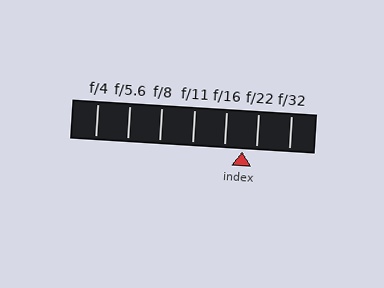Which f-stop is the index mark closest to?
The index mark is closest to f/22.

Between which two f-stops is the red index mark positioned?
The index mark is between f/16 and f/22.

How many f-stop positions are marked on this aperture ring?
There are 7 f-stop positions marked.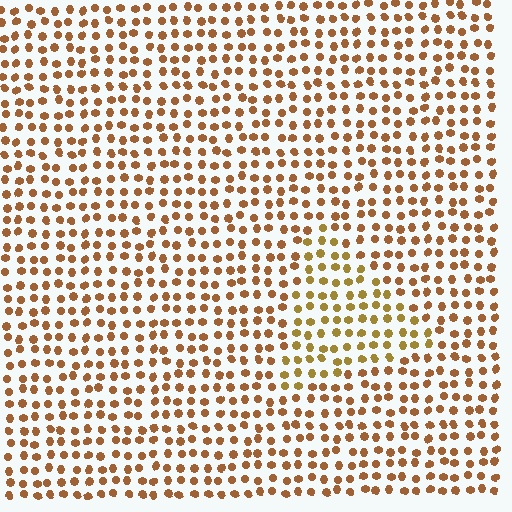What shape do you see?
I see a triangle.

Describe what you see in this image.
The image is filled with small brown elements in a uniform arrangement. A triangle-shaped region is visible where the elements are tinted to a slightly different hue, forming a subtle color boundary.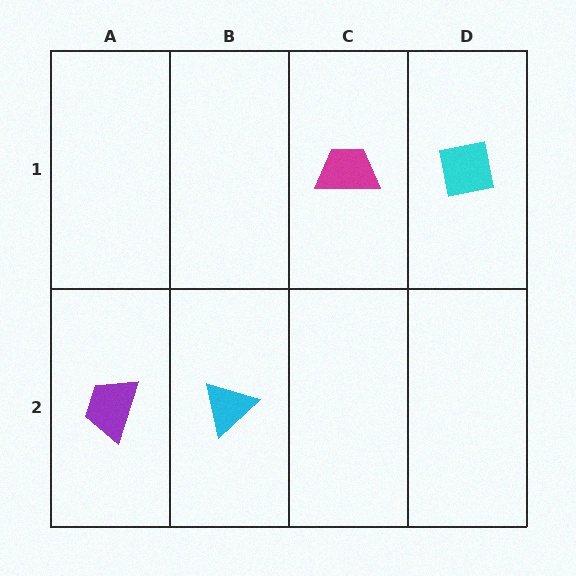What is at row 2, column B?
A cyan triangle.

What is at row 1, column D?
A cyan square.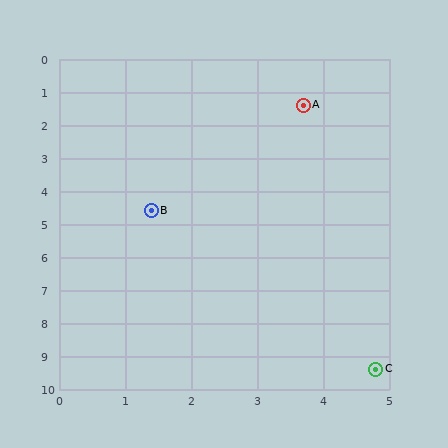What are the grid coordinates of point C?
Point C is at approximately (4.8, 9.4).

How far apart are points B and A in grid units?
Points B and A are about 3.9 grid units apart.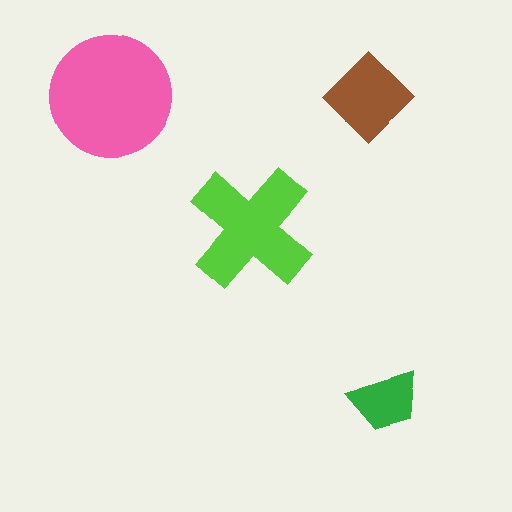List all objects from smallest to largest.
The green trapezoid, the brown diamond, the lime cross, the pink circle.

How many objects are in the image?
There are 4 objects in the image.